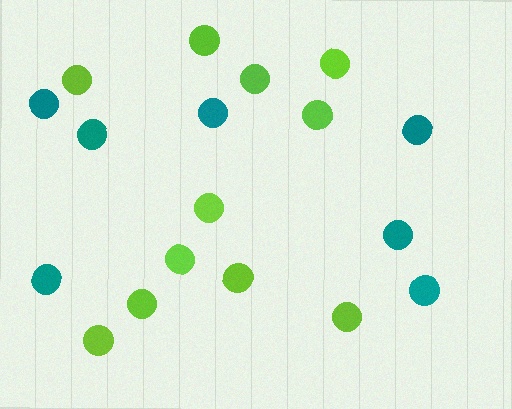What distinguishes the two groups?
There are 2 groups: one group of teal circles (7) and one group of lime circles (11).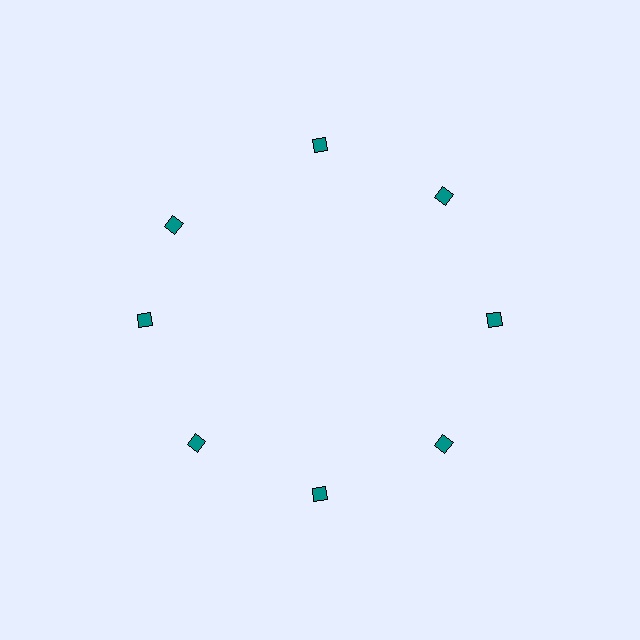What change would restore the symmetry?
The symmetry would be restored by rotating it back into even spacing with its neighbors so that all 8 diamonds sit at equal angles and equal distance from the center.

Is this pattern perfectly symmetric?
No. The 8 teal diamonds are arranged in a ring, but one element near the 10 o'clock position is rotated out of alignment along the ring, breaking the 8-fold rotational symmetry.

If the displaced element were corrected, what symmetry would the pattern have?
It would have 8-fold rotational symmetry — the pattern would map onto itself every 45 degrees.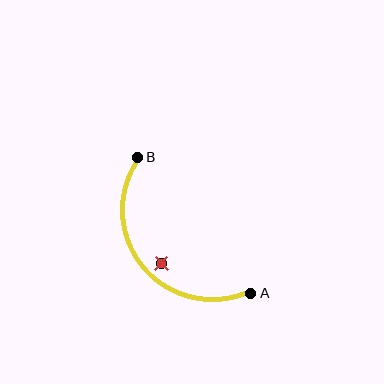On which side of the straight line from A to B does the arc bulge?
The arc bulges below and to the left of the straight line connecting A and B.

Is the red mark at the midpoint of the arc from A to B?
No — the red mark does not lie on the arc at all. It sits slightly inside the curve.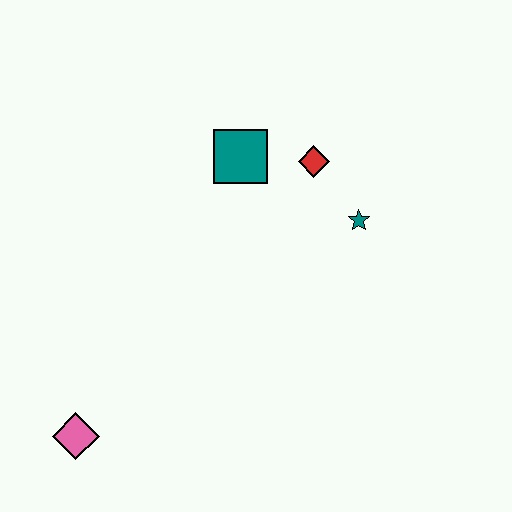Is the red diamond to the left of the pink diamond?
No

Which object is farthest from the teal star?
The pink diamond is farthest from the teal star.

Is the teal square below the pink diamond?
No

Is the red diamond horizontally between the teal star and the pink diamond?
Yes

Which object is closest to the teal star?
The red diamond is closest to the teal star.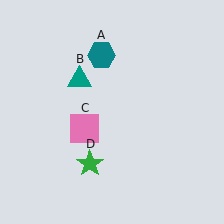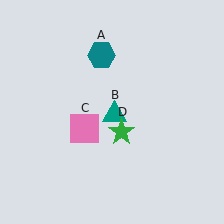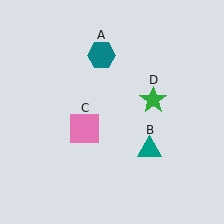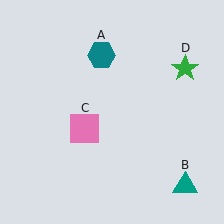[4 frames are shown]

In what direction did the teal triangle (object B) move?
The teal triangle (object B) moved down and to the right.